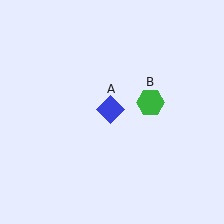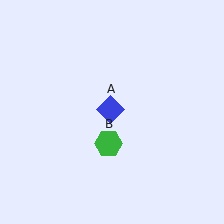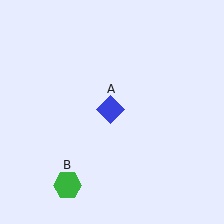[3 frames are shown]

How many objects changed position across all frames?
1 object changed position: green hexagon (object B).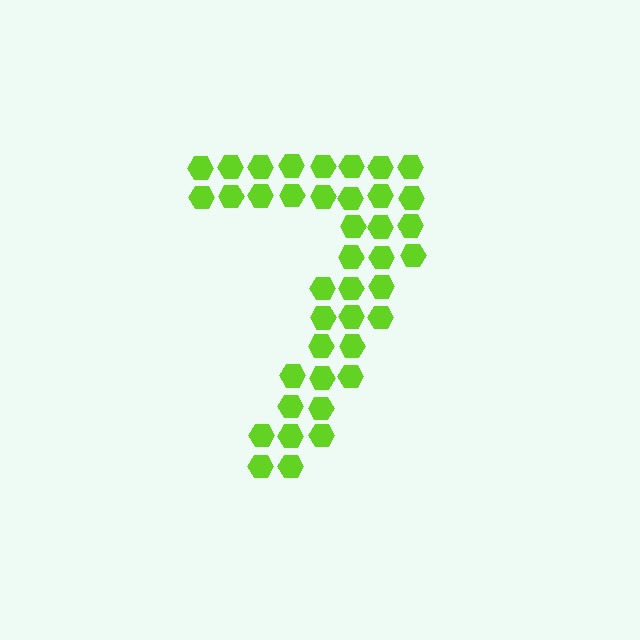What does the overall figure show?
The overall figure shows the digit 7.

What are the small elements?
The small elements are hexagons.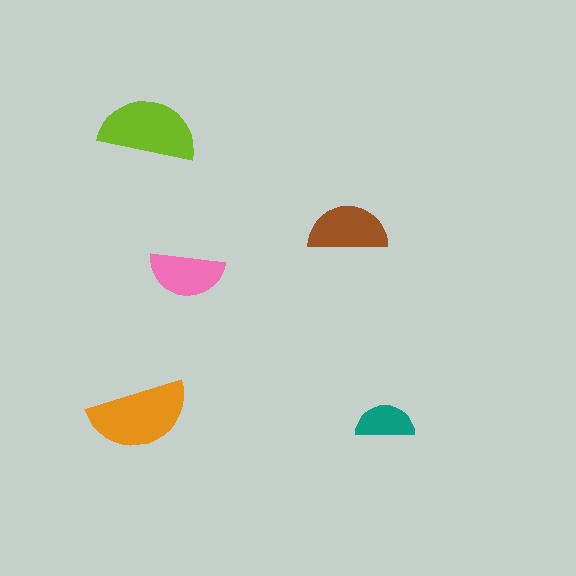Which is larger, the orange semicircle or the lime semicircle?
The orange one.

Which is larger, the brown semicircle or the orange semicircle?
The orange one.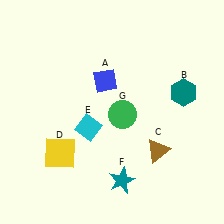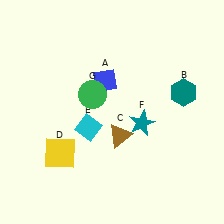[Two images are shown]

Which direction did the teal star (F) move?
The teal star (F) moved up.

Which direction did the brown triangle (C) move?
The brown triangle (C) moved left.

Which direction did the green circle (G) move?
The green circle (G) moved left.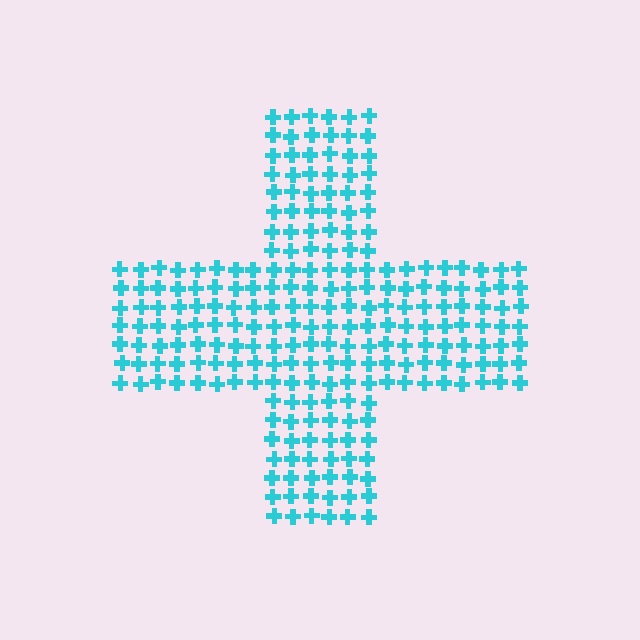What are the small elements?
The small elements are crosses.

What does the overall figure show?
The overall figure shows a cross.